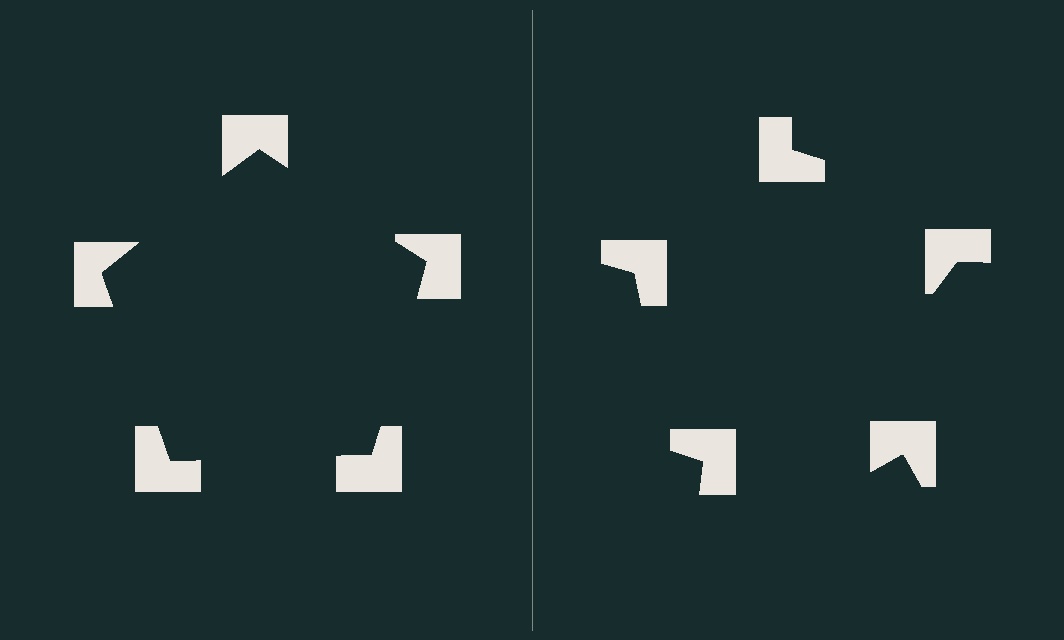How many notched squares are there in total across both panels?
10 — 5 on each side.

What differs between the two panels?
The notched squares are positioned identically on both sides; only the wedge orientations differ. On the left they align to a pentagon; on the right they are misaligned.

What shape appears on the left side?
An illusory pentagon.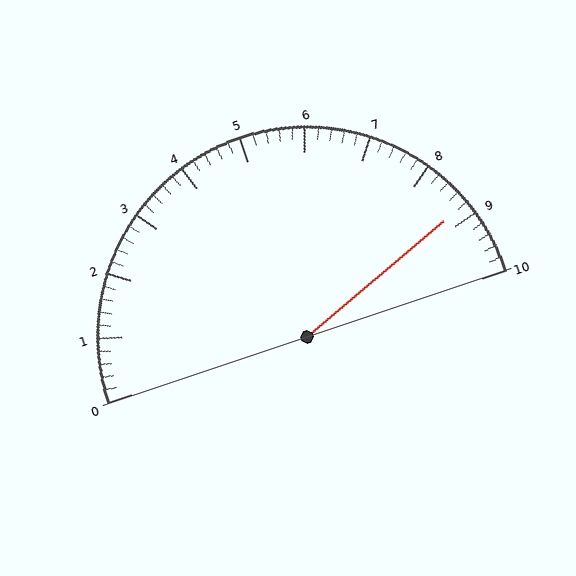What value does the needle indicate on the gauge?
The needle indicates approximately 8.8.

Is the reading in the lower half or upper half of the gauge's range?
The reading is in the upper half of the range (0 to 10).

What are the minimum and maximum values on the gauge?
The gauge ranges from 0 to 10.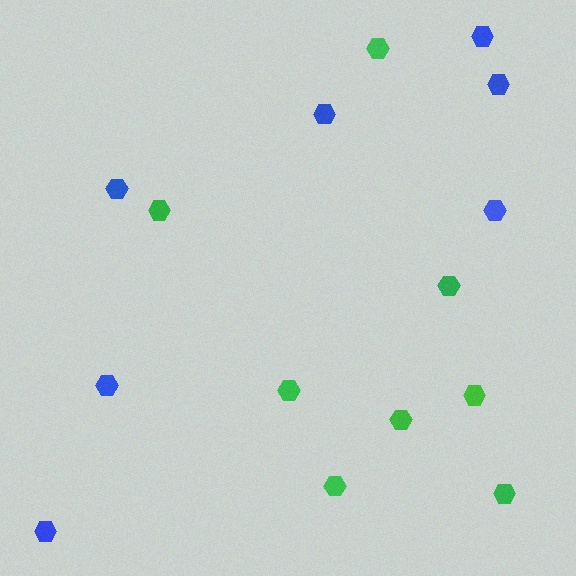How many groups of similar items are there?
There are 2 groups: one group of green hexagons (8) and one group of blue hexagons (7).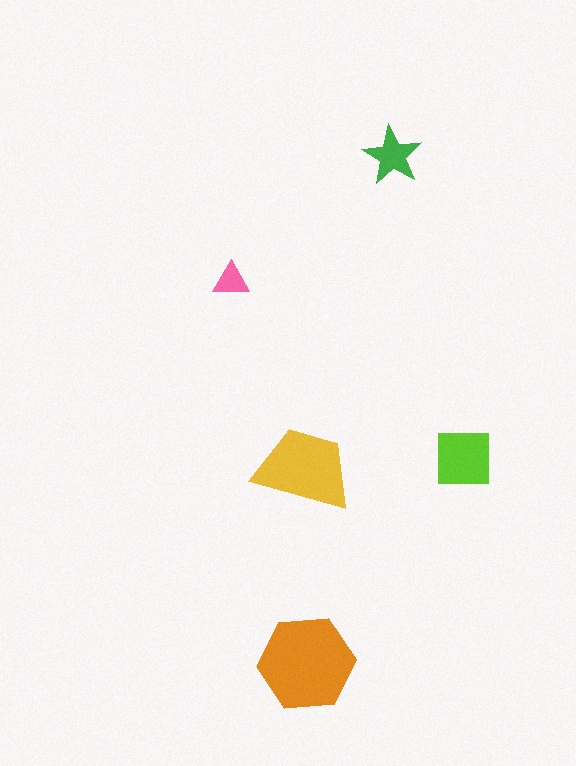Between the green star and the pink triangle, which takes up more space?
The green star.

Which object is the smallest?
The pink triangle.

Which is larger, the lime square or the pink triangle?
The lime square.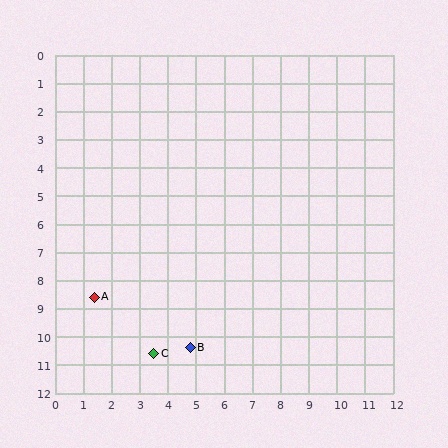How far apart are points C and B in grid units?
Points C and B are about 1.3 grid units apart.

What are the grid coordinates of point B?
Point B is at approximately (4.8, 10.4).